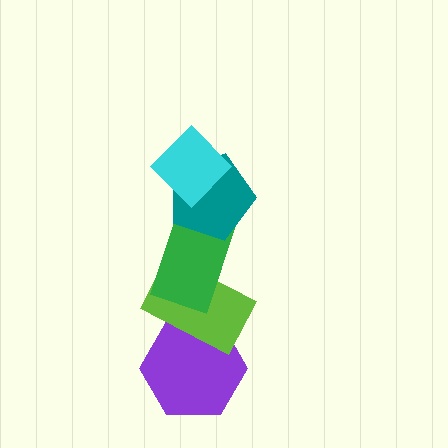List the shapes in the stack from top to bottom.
From top to bottom: the cyan diamond, the teal pentagon, the green rectangle, the lime rectangle, the purple hexagon.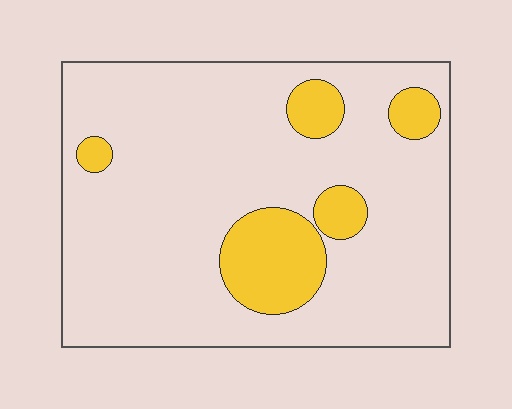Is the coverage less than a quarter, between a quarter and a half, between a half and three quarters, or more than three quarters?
Less than a quarter.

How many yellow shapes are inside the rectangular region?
5.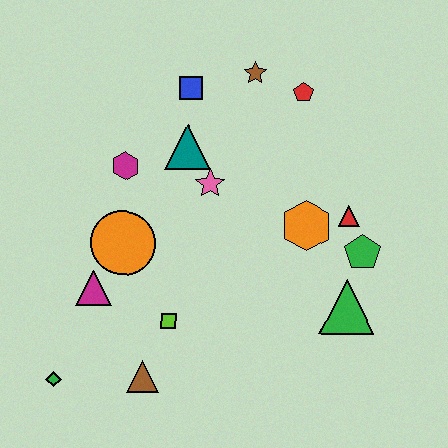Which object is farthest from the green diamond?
The red pentagon is farthest from the green diamond.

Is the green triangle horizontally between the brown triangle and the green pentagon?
Yes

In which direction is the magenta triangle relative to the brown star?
The magenta triangle is below the brown star.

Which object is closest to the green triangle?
The green pentagon is closest to the green triangle.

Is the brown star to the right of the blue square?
Yes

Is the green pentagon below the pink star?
Yes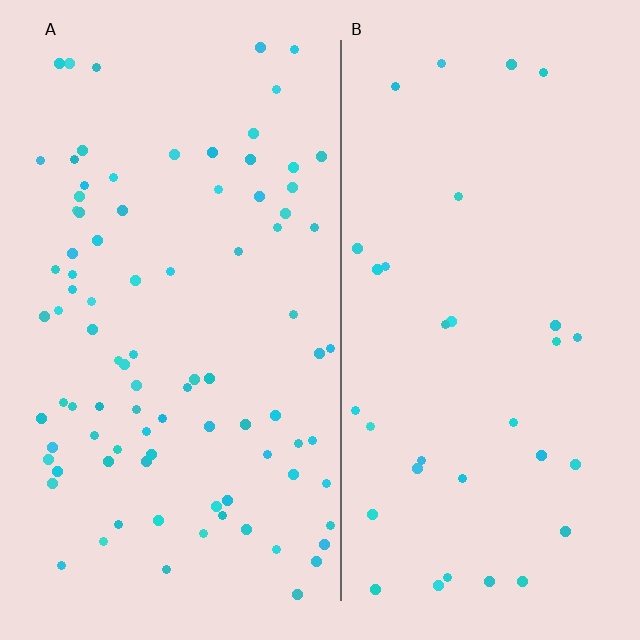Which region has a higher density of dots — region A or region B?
A (the left).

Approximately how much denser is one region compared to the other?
Approximately 2.7× — region A over region B.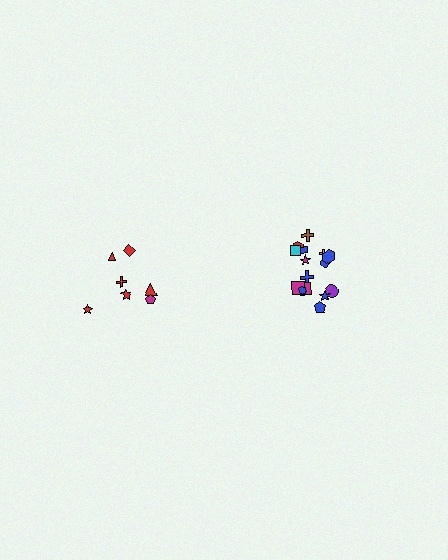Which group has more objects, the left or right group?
The right group.